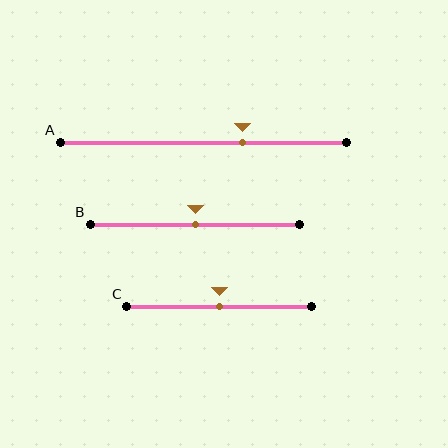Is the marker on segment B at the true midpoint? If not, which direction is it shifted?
Yes, the marker on segment B is at the true midpoint.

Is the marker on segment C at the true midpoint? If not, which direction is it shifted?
Yes, the marker on segment C is at the true midpoint.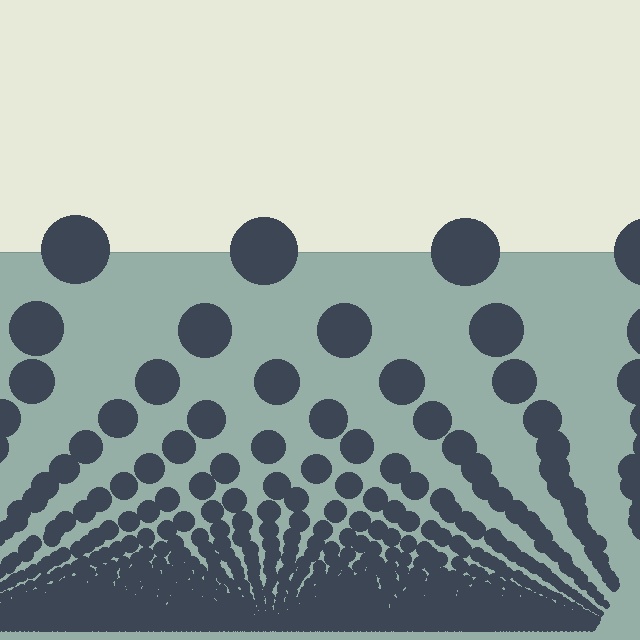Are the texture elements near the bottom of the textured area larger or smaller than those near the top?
Smaller. The gradient is inverted — elements near the bottom are smaller and denser.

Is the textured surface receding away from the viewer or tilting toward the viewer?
The surface appears to tilt toward the viewer. Texture elements get larger and sparser toward the top.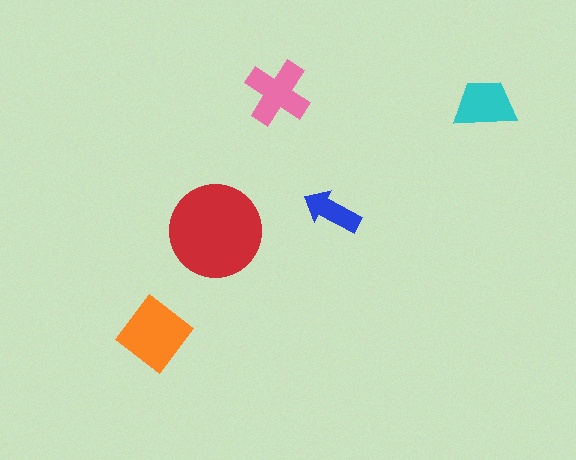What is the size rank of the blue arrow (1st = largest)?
5th.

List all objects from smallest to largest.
The blue arrow, the cyan trapezoid, the pink cross, the orange diamond, the red circle.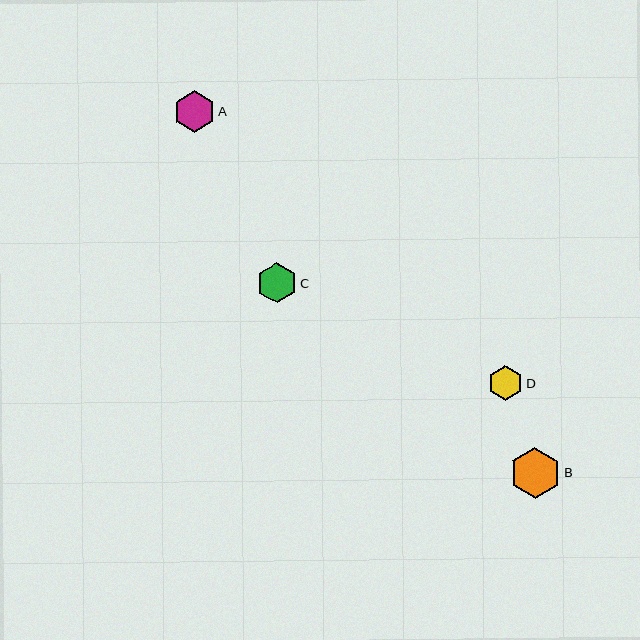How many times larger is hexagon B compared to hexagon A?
Hexagon B is approximately 1.2 times the size of hexagon A.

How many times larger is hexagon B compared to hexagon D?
Hexagon B is approximately 1.5 times the size of hexagon D.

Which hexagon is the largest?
Hexagon B is the largest with a size of approximately 51 pixels.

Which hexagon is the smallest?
Hexagon D is the smallest with a size of approximately 35 pixels.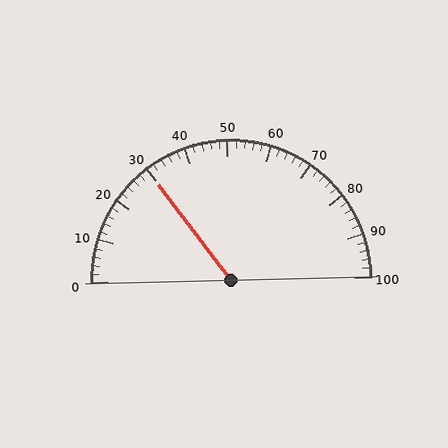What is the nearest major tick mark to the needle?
The nearest major tick mark is 30.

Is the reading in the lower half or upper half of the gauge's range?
The reading is in the lower half of the range (0 to 100).